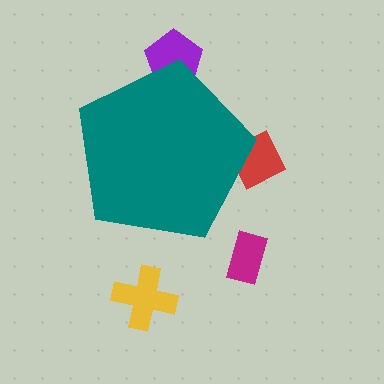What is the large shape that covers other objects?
A teal pentagon.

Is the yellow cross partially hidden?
No, the yellow cross is fully visible.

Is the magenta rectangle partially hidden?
No, the magenta rectangle is fully visible.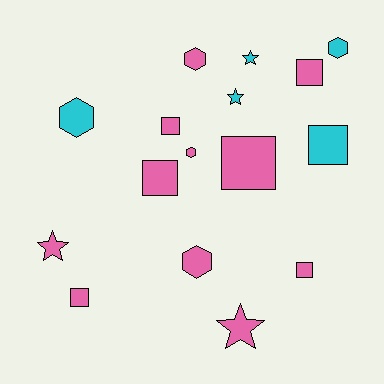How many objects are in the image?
There are 16 objects.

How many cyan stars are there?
There are 2 cyan stars.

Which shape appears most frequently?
Square, with 7 objects.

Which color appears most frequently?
Pink, with 11 objects.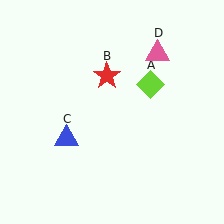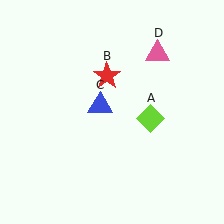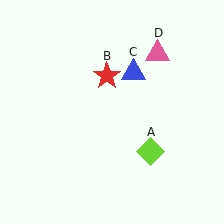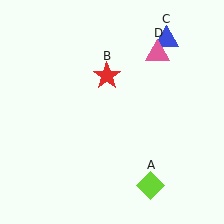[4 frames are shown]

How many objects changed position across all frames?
2 objects changed position: lime diamond (object A), blue triangle (object C).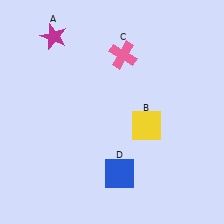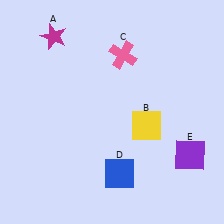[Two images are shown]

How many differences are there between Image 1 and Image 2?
There is 1 difference between the two images.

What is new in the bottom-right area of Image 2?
A purple square (E) was added in the bottom-right area of Image 2.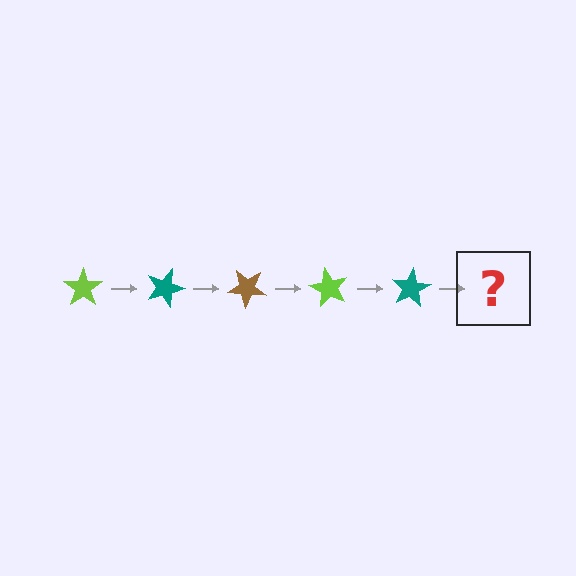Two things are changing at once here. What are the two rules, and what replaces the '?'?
The two rules are that it rotates 20 degrees each step and the color cycles through lime, teal, and brown. The '?' should be a brown star, rotated 100 degrees from the start.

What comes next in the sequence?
The next element should be a brown star, rotated 100 degrees from the start.